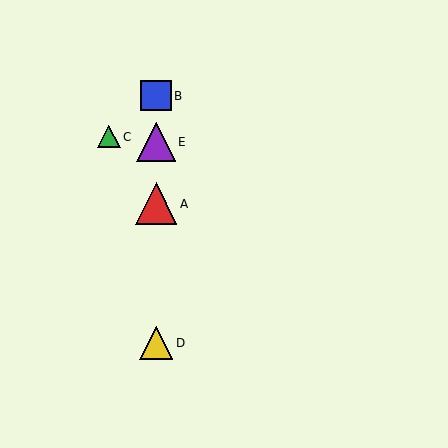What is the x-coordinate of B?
Object B is at x≈156.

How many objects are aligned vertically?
4 objects (A, B, D, E) are aligned vertically.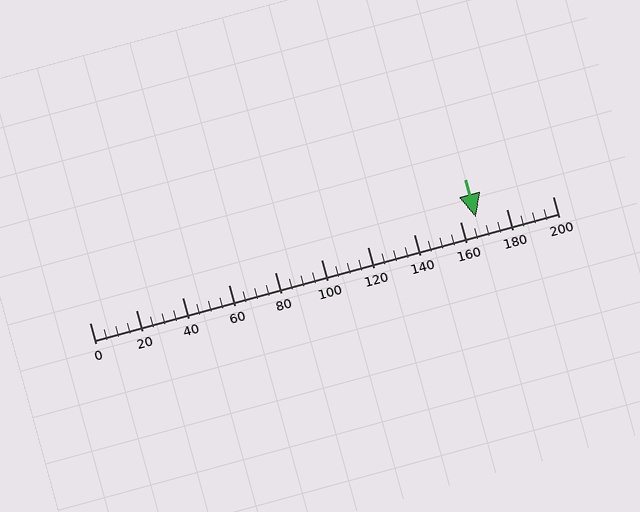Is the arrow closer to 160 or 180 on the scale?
The arrow is closer to 160.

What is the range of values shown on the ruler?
The ruler shows values from 0 to 200.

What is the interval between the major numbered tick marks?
The major tick marks are spaced 20 units apart.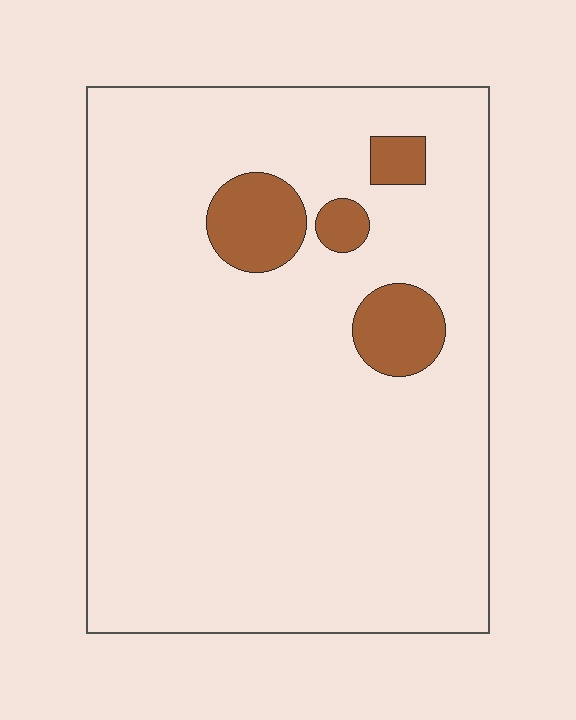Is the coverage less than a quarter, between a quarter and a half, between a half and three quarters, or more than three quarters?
Less than a quarter.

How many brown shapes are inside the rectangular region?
4.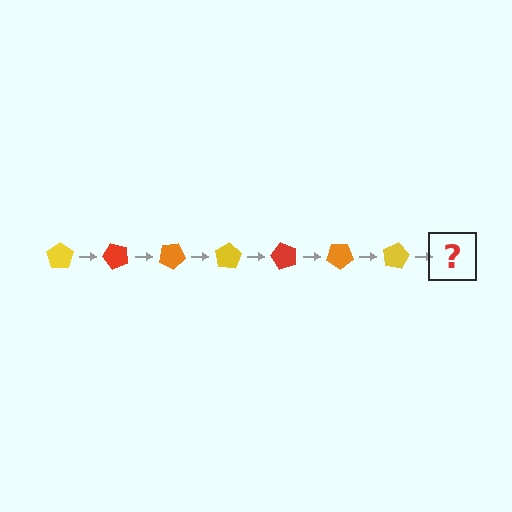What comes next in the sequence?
The next element should be a red pentagon, rotated 350 degrees from the start.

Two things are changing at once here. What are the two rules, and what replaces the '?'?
The two rules are that it rotates 50 degrees each step and the color cycles through yellow, red, and orange. The '?' should be a red pentagon, rotated 350 degrees from the start.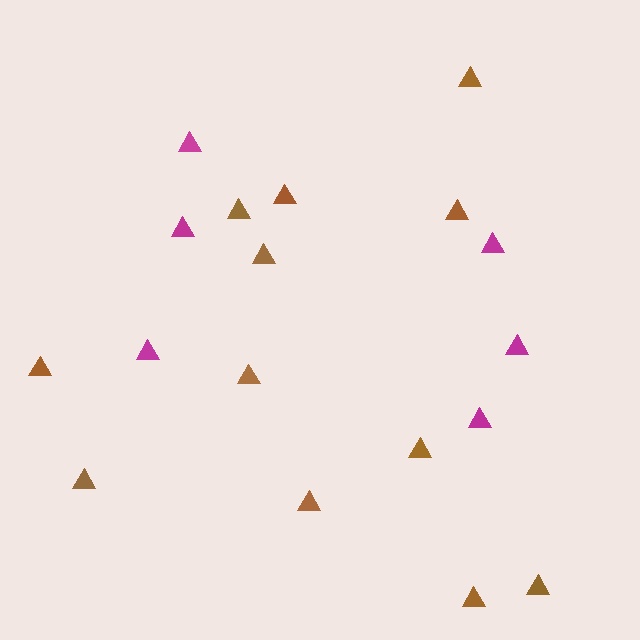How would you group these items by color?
There are 2 groups: one group of brown triangles (12) and one group of magenta triangles (6).